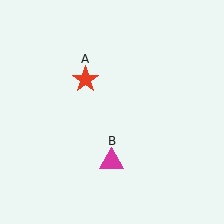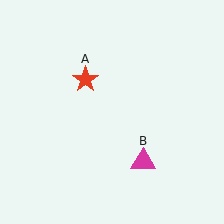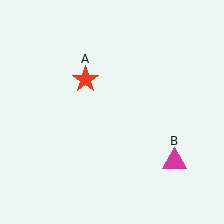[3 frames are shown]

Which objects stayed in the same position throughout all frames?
Red star (object A) remained stationary.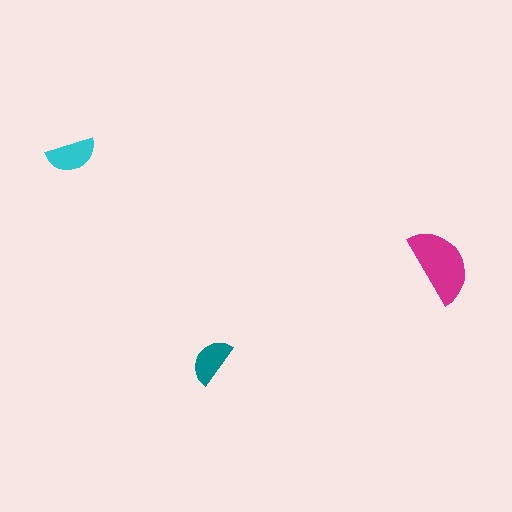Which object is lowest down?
The teal semicircle is bottommost.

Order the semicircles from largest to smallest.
the magenta one, the cyan one, the teal one.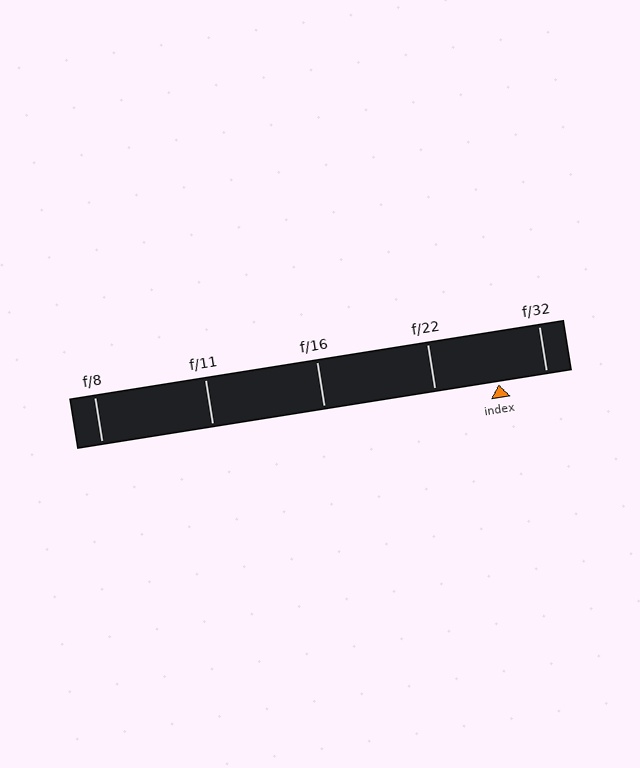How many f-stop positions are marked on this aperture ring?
There are 5 f-stop positions marked.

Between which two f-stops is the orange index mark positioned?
The index mark is between f/22 and f/32.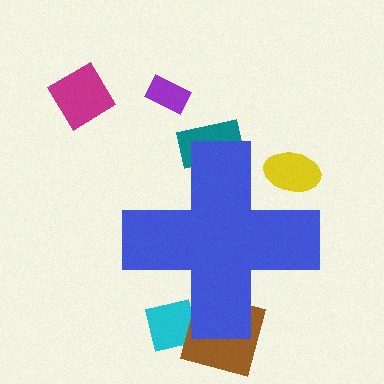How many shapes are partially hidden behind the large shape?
4 shapes are partially hidden.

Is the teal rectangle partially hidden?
Yes, the teal rectangle is partially hidden behind the blue cross.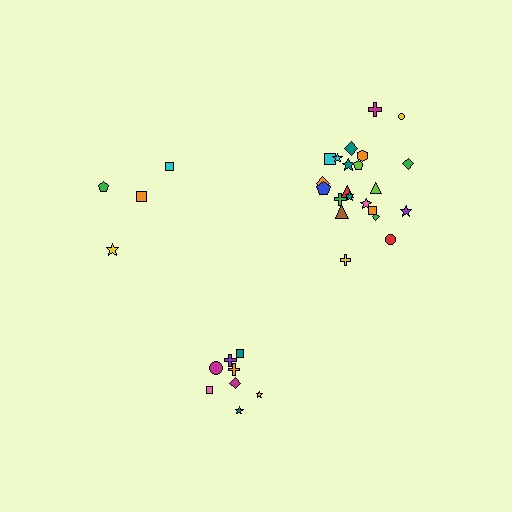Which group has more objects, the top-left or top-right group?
The top-right group.